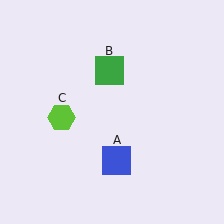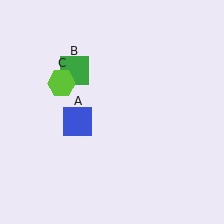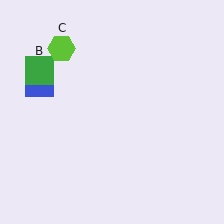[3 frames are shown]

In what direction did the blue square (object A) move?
The blue square (object A) moved up and to the left.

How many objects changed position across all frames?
3 objects changed position: blue square (object A), green square (object B), lime hexagon (object C).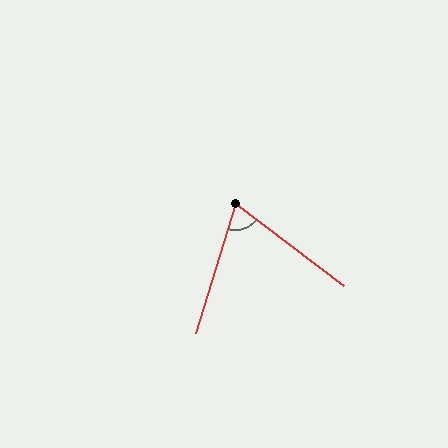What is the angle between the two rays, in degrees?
Approximately 70 degrees.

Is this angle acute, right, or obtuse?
It is acute.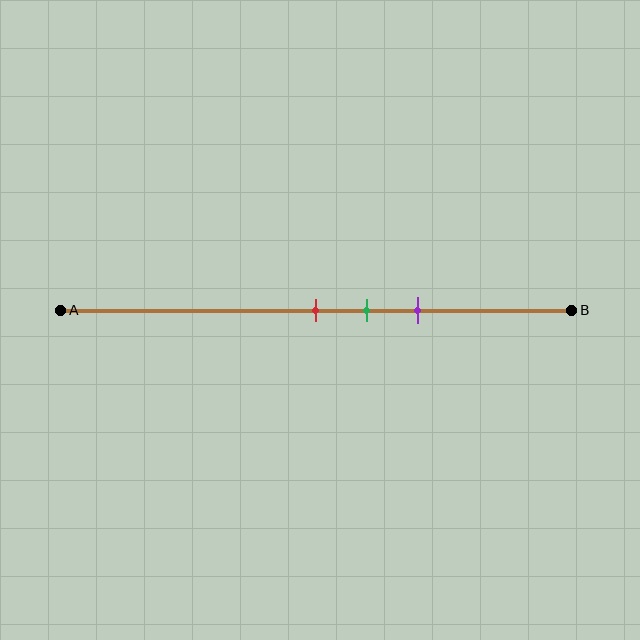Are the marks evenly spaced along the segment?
Yes, the marks are approximately evenly spaced.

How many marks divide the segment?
There are 3 marks dividing the segment.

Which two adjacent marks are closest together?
The red and green marks are the closest adjacent pair.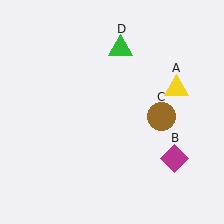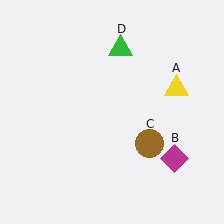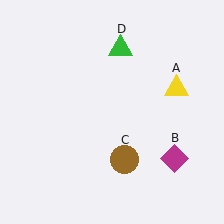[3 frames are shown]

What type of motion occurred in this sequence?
The brown circle (object C) rotated clockwise around the center of the scene.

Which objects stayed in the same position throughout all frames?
Yellow triangle (object A) and magenta diamond (object B) and green triangle (object D) remained stationary.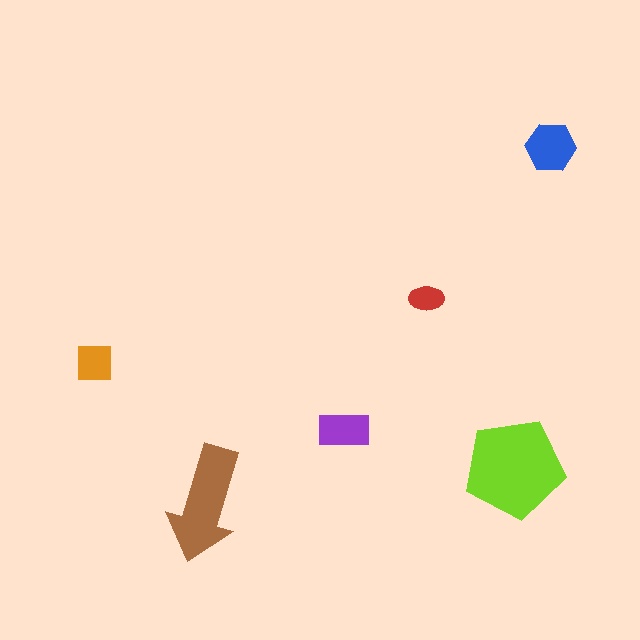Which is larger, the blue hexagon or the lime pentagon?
The lime pentagon.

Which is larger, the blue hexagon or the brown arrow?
The brown arrow.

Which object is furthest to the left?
The orange square is leftmost.